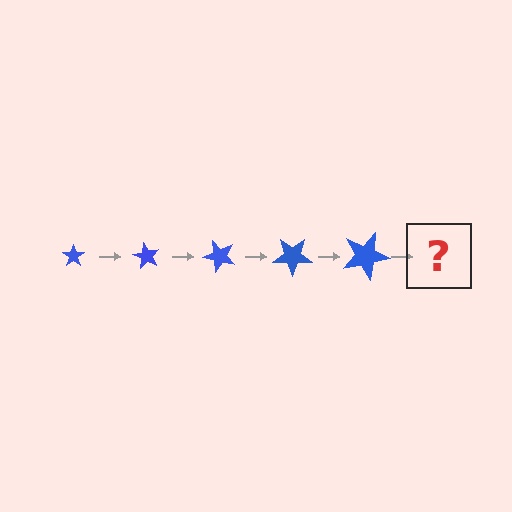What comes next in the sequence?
The next element should be a star, larger than the previous one and rotated 300 degrees from the start.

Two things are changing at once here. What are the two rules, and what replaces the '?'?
The two rules are that the star grows larger each step and it rotates 60 degrees each step. The '?' should be a star, larger than the previous one and rotated 300 degrees from the start.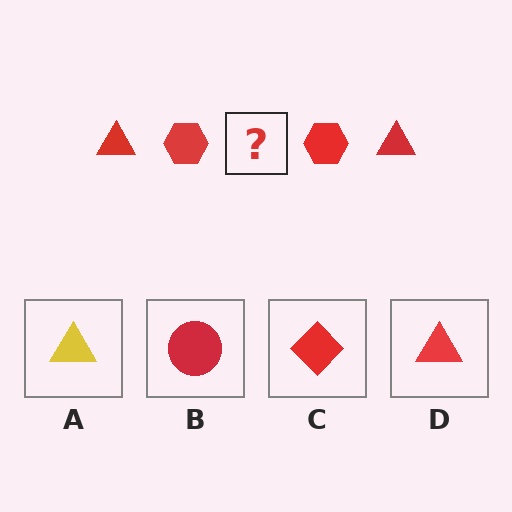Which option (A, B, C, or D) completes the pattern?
D.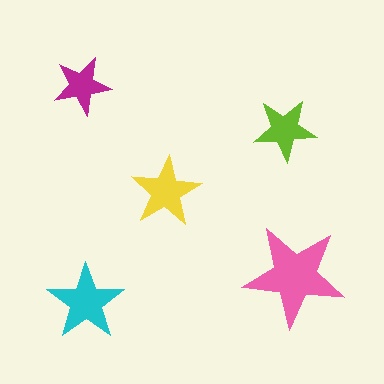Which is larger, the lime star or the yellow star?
The yellow one.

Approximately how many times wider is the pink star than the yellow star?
About 1.5 times wider.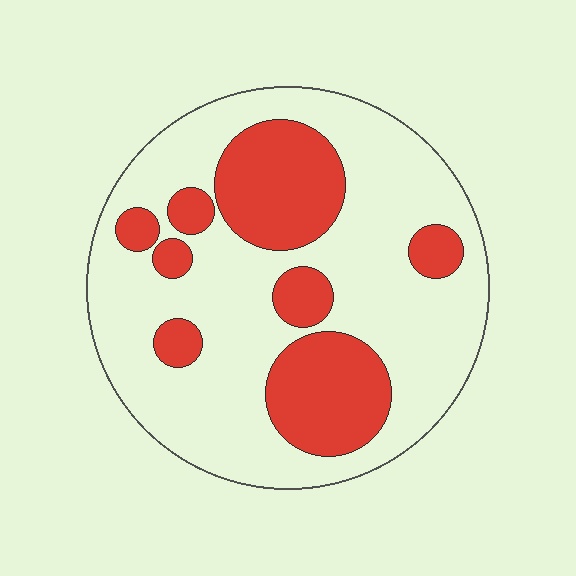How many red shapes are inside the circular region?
8.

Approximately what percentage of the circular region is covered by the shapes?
Approximately 30%.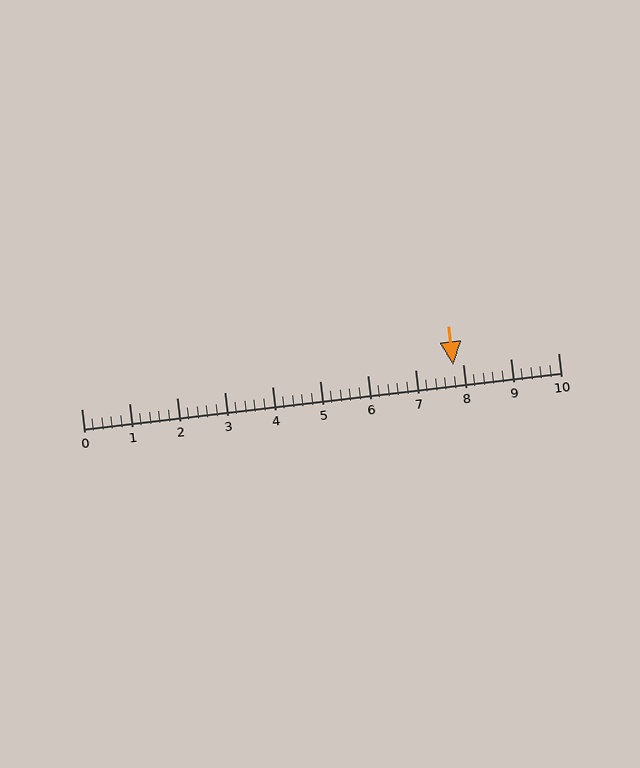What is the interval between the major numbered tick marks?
The major tick marks are spaced 1 units apart.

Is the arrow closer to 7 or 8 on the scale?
The arrow is closer to 8.